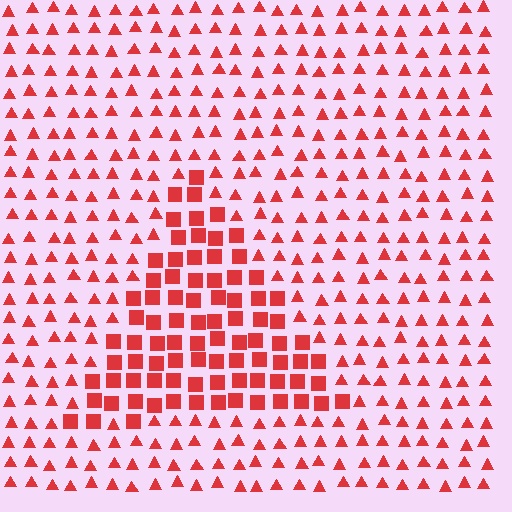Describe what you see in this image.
The image is filled with small red elements arranged in a uniform grid. A triangle-shaped region contains squares, while the surrounding area contains triangles. The boundary is defined purely by the change in element shape.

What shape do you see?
I see a triangle.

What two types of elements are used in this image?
The image uses squares inside the triangle region and triangles outside it.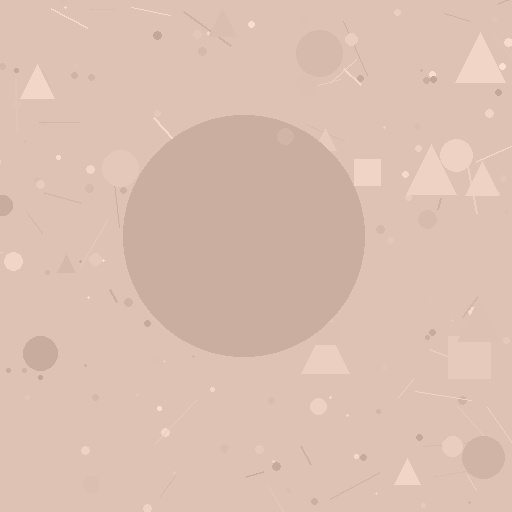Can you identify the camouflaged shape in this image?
The camouflaged shape is a circle.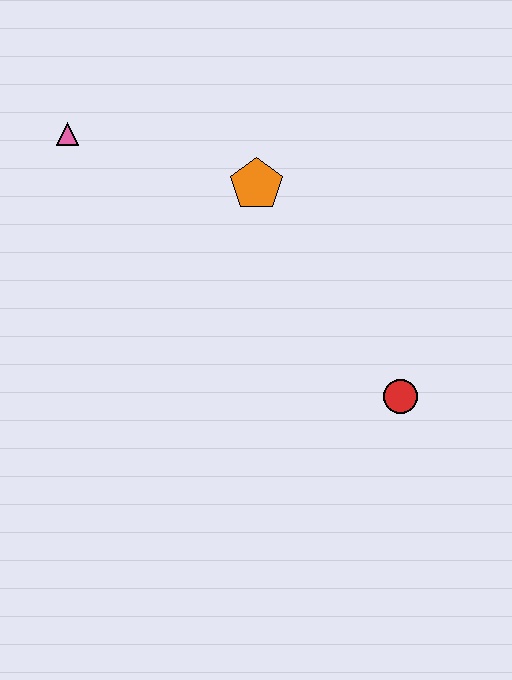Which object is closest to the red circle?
The orange pentagon is closest to the red circle.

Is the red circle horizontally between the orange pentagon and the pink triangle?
No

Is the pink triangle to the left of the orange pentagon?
Yes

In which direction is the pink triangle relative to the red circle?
The pink triangle is to the left of the red circle.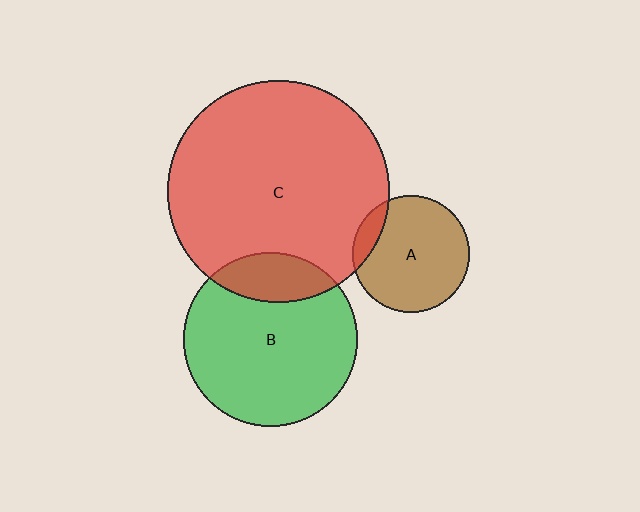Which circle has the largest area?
Circle C (red).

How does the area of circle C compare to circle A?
Approximately 3.6 times.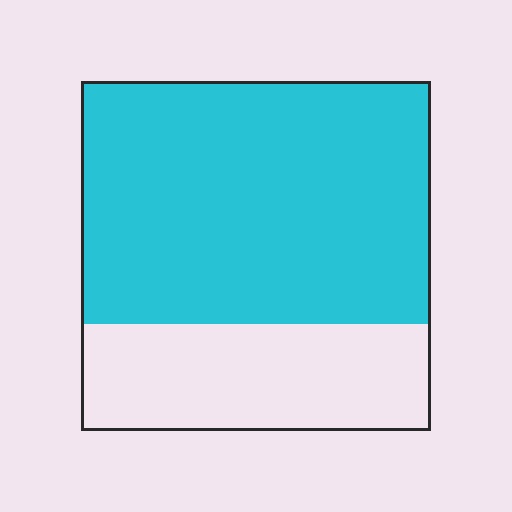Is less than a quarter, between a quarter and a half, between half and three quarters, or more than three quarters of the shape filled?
Between half and three quarters.